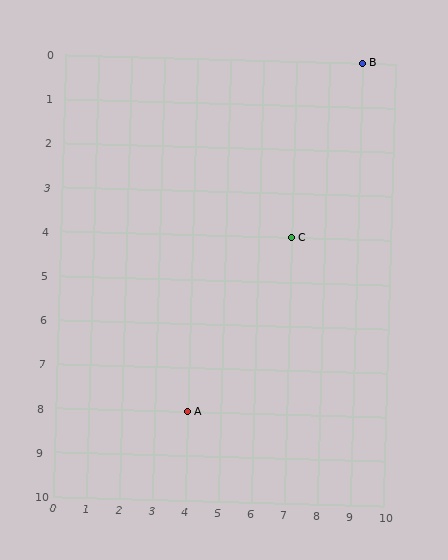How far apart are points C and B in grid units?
Points C and B are 2 columns and 4 rows apart (about 4.5 grid units diagonally).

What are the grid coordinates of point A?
Point A is at grid coordinates (4, 8).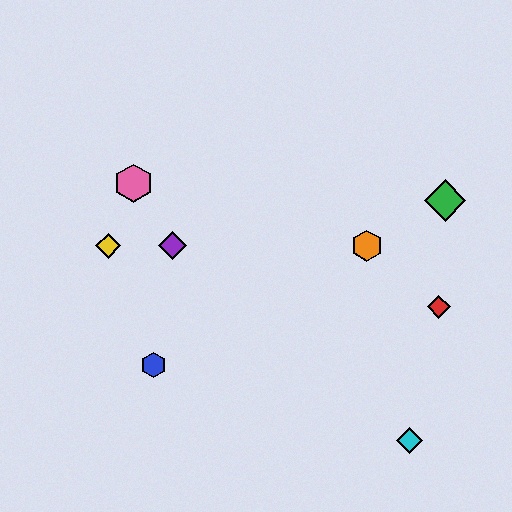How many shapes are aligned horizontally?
3 shapes (the yellow diamond, the purple diamond, the orange hexagon) are aligned horizontally.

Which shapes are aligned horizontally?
The yellow diamond, the purple diamond, the orange hexagon are aligned horizontally.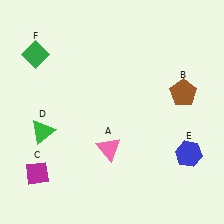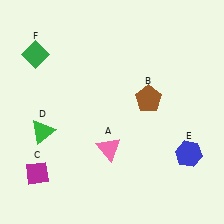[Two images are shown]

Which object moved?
The brown pentagon (B) moved left.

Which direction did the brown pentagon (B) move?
The brown pentagon (B) moved left.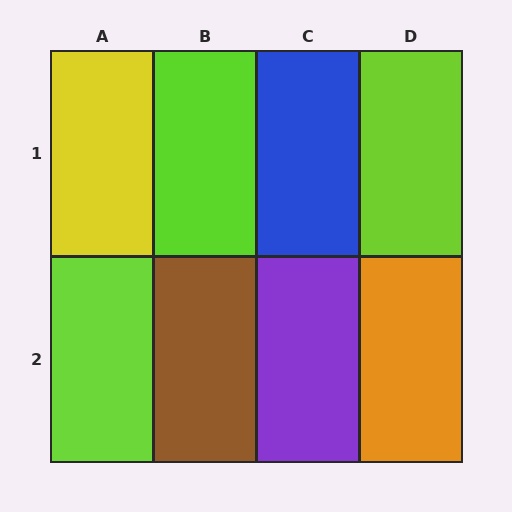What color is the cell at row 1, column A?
Yellow.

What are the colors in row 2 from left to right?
Lime, brown, purple, orange.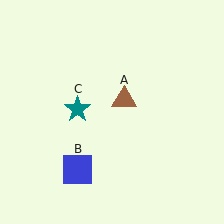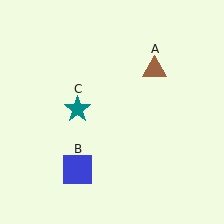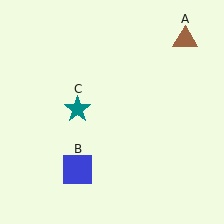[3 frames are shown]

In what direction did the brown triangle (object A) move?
The brown triangle (object A) moved up and to the right.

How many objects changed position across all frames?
1 object changed position: brown triangle (object A).